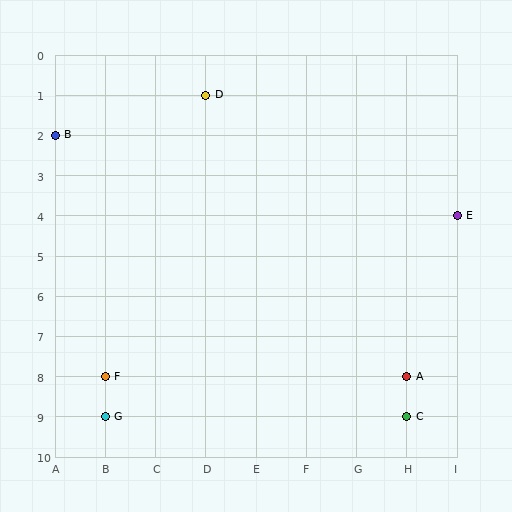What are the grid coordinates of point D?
Point D is at grid coordinates (D, 1).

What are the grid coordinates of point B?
Point B is at grid coordinates (A, 2).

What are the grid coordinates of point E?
Point E is at grid coordinates (I, 4).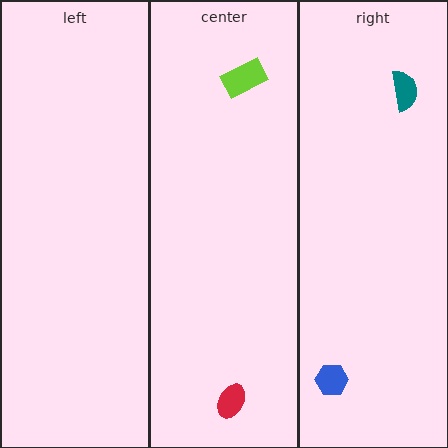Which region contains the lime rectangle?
The center region.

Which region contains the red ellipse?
The center region.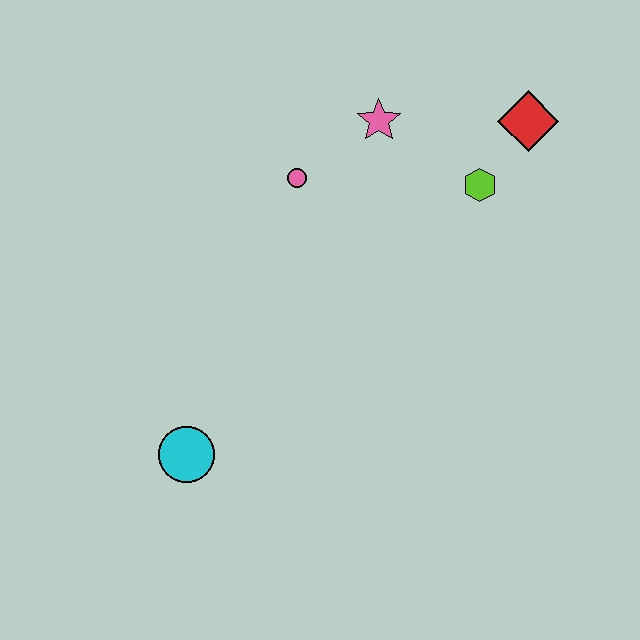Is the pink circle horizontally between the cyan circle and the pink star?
Yes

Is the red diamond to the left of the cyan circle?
No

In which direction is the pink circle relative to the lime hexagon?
The pink circle is to the left of the lime hexagon.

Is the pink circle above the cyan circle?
Yes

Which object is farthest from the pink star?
The cyan circle is farthest from the pink star.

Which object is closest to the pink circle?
The pink star is closest to the pink circle.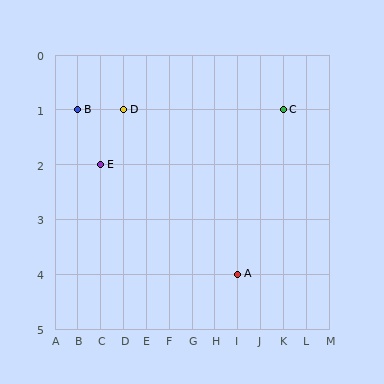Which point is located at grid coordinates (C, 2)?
Point E is at (C, 2).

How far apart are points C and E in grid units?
Points C and E are 8 columns and 1 row apart (about 8.1 grid units diagonally).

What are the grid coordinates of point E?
Point E is at grid coordinates (C, 2).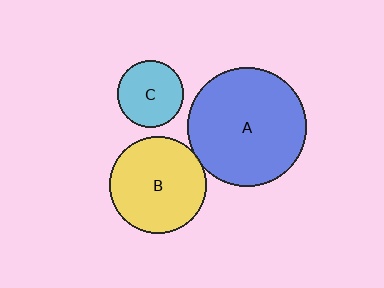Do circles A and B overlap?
Yes.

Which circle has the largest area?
Circle A (blue).